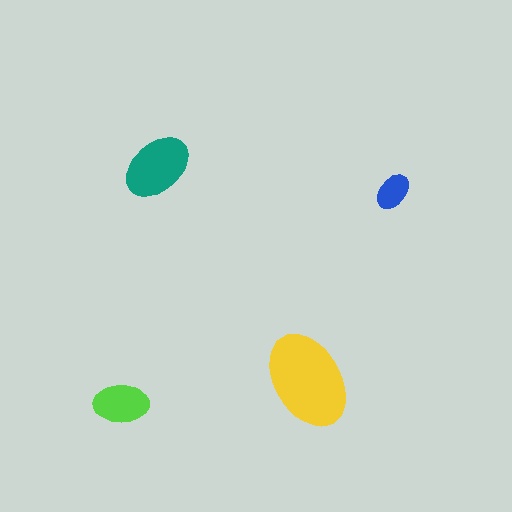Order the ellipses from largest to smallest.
the yellow one, the teal one, the lime one, the blue one.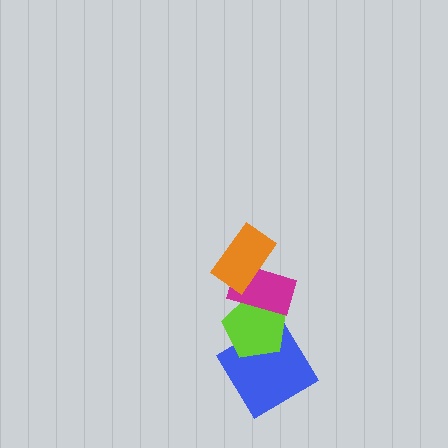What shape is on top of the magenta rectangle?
The orange rectangle is on top of the magenta rectangle.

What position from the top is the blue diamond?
The blue diamond is 4th from the top.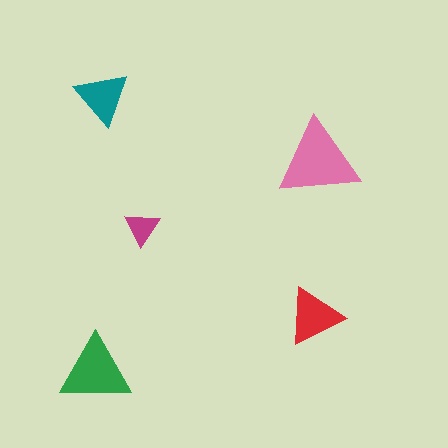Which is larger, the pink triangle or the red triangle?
The pink one.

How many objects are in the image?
There are 5 objects in the image.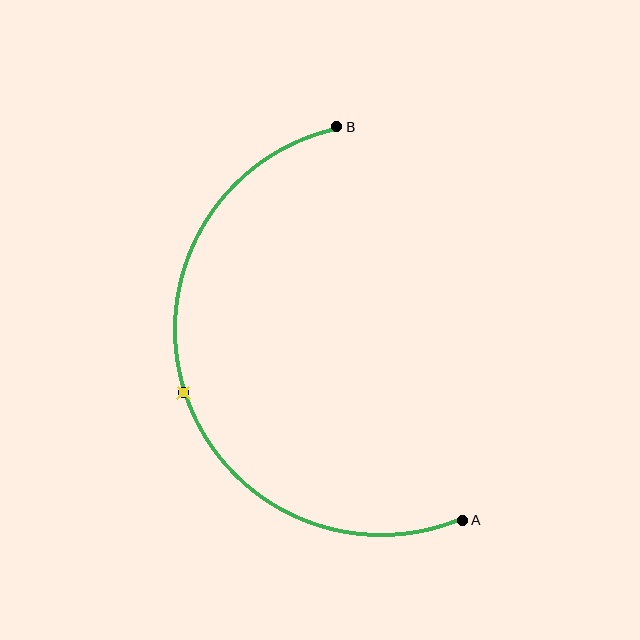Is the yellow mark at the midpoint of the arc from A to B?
Yes. The yellow mark lies on the arc at equal arc-length from both A and B — it is the arc midpoint.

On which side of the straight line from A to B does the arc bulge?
The arc bulges to the left of the straight line connecting A and B.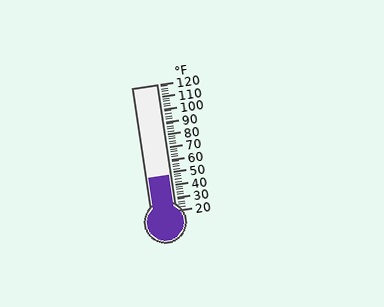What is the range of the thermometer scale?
The thermometer scale ranges from 20°F to 120°F.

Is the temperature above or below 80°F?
The temperature is below 80°F.